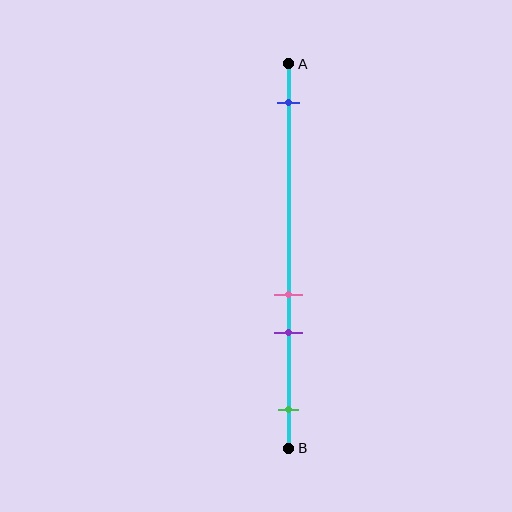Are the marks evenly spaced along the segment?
No, the marks are not evenly spaced.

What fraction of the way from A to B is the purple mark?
The purple mark is approximately 70% (0.7) of the way from A to B.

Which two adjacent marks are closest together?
The pink and purple marks are the closest adjacent pair.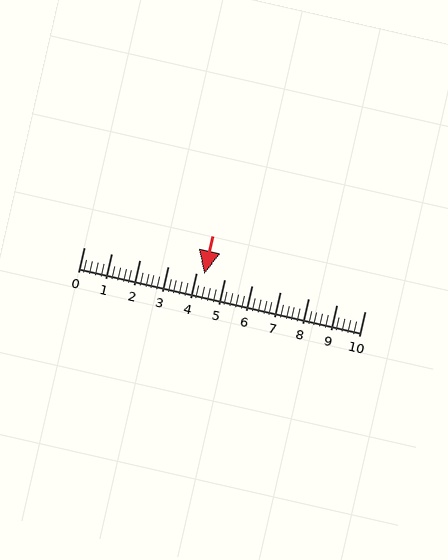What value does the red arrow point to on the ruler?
The red arrow points to approximately 4.3.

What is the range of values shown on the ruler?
The ruler shows values from 0 to 10.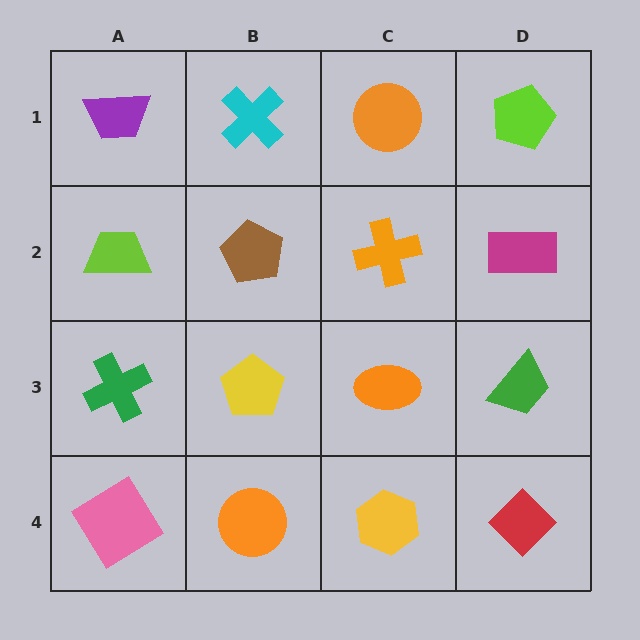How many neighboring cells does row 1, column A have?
2.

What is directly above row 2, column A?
A purple trapezoid.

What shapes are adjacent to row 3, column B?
A brown pentagon (row 2, column B), an orange circle (row 4, column B), a green cross (row 3, column A), an orange ellipse (row 3, column C).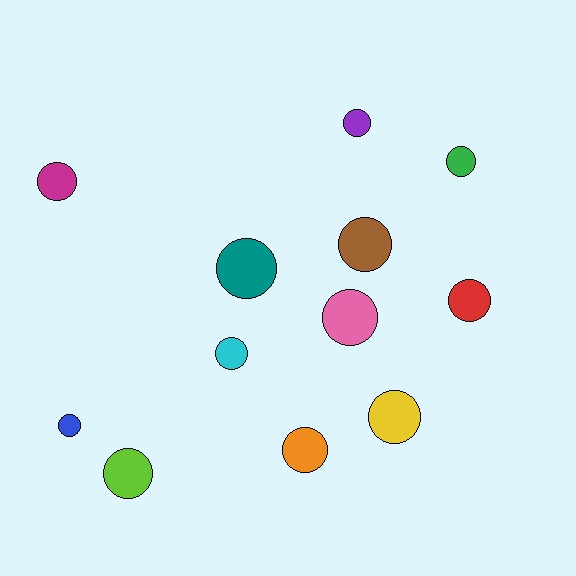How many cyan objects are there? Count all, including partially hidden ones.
There is 1 cyan object.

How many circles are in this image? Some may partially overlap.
There are 12 circles.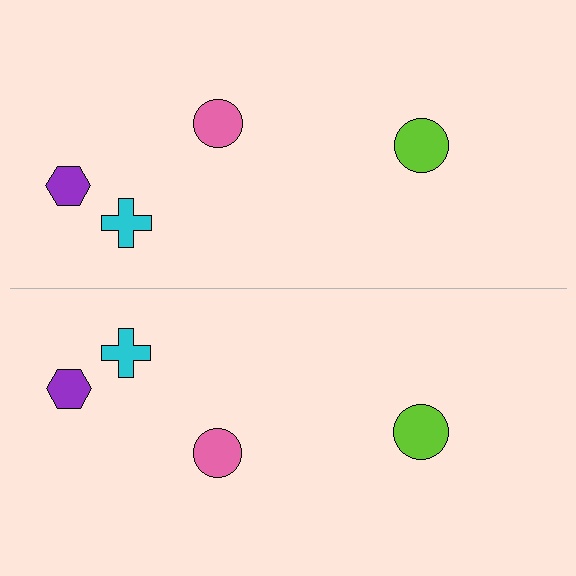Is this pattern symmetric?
Yes, this pattern has bilateral (reflection) symmetry.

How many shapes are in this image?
There are 8 shapes in this image.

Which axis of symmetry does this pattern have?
The pattern has a horizontal axis of symmetry running through the center of the image.